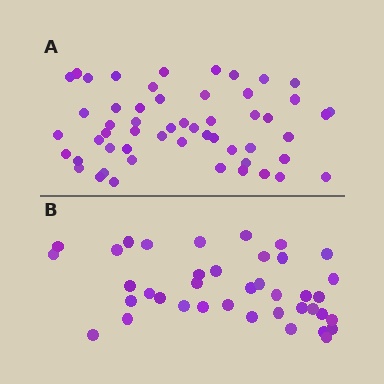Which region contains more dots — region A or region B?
Region A (the top region) has more dots.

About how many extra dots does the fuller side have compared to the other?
Region A has approximately 15 more dots than region B.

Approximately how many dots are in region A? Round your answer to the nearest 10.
About 50 dots. (The exact count is 54, which rounds to 50.)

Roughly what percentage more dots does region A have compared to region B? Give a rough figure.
About 40% more.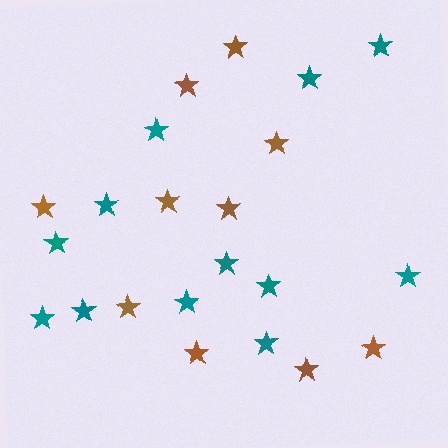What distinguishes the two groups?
There are 2 groups: one group of teal stars (12) and one group of brown stars (10).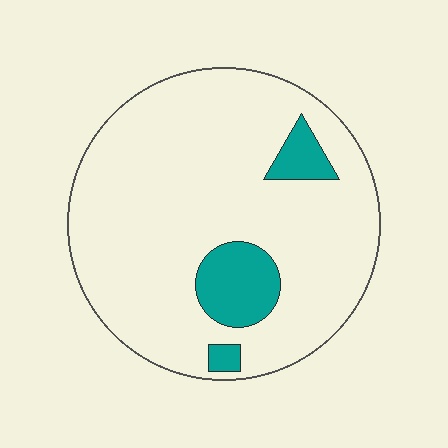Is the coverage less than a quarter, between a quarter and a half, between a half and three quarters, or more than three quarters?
Less than a quarter.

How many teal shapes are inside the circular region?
3.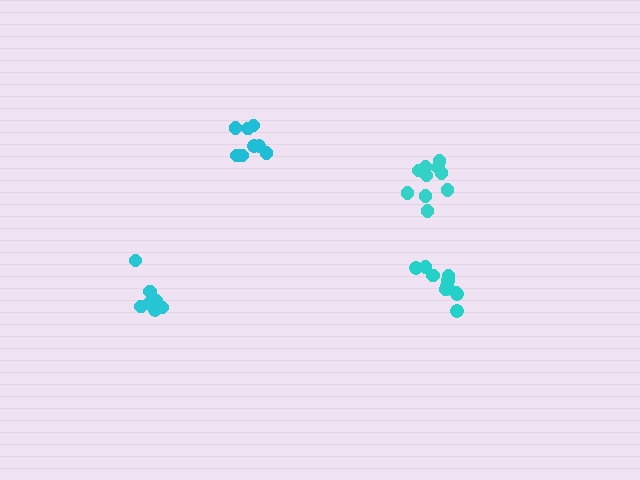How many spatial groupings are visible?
There are 4 spatial groupings.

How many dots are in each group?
Group 1: 10 dots, Group 2: 8 dots, Group 3: 7 dots, Group 4: 10 dots (35 total).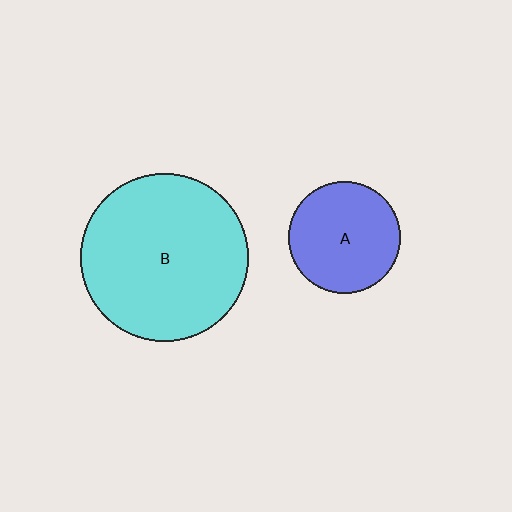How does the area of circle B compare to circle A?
Approximately 2.3 times.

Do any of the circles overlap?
No, none of the circles overlap.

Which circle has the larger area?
Circle B (cyan).